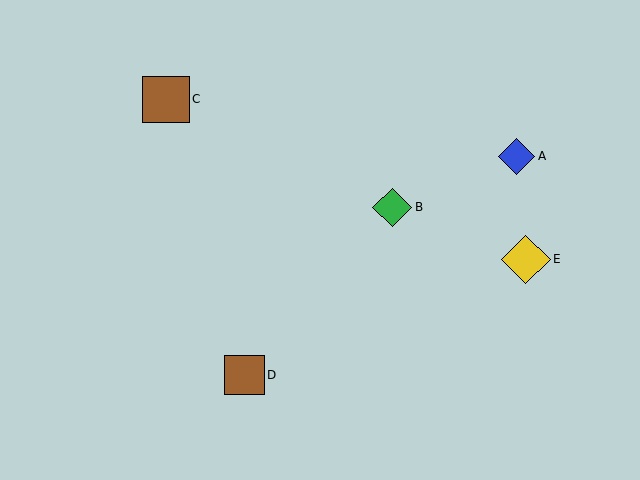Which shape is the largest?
The yellow diamond (labeled E) is the largest.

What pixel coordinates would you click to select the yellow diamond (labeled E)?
Click at (526, 259) to select the yellow diamond E.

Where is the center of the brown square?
The center of the brown square is at (244, 375).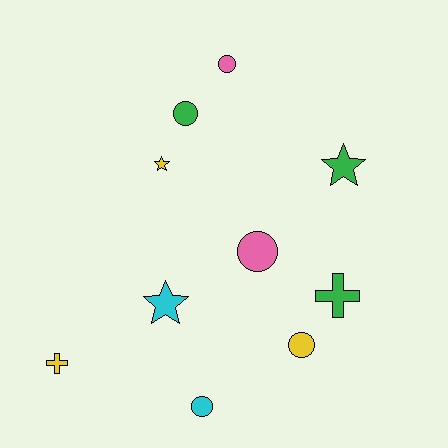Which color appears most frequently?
Green, with 3 objects.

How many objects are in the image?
There are 10 objects.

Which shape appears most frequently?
Circle, with 5 objects.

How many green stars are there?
There is 1 green star.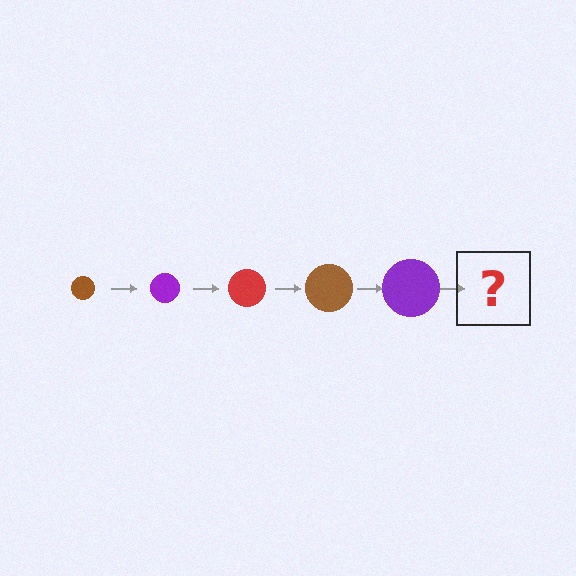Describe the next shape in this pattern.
It should be a red circle, larger than the previous one.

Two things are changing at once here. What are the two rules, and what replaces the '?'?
The two rules are that the circle grows larger each step and the color cycles through brown, purple, and red. The '?' should be a red circle, larger than the previous one.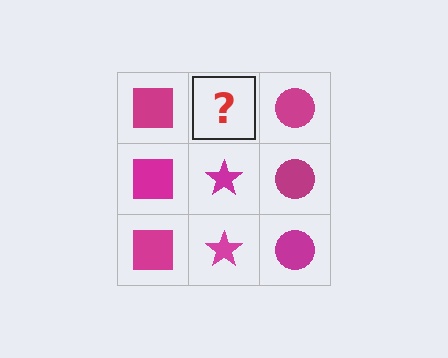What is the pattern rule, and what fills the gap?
The rule is that each column has a consistent shape. The gap should be filled with a magenta star.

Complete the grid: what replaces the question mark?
The question mark should be replaced with a magenta star.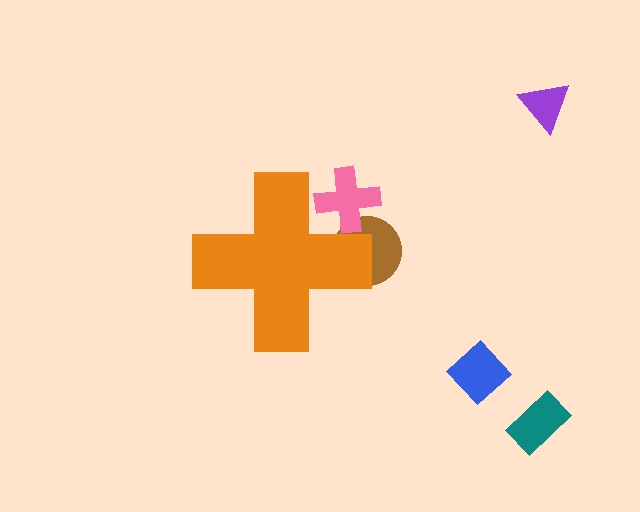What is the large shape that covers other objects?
An orange cross.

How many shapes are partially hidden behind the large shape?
2 shapes are partially hidden.